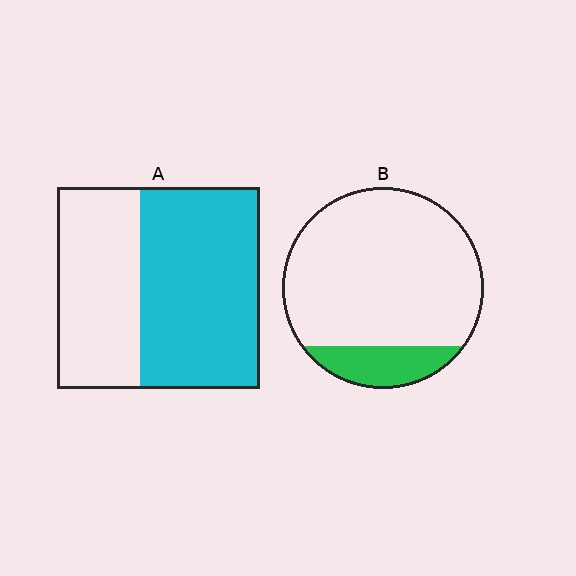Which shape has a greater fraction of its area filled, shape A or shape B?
Shape A.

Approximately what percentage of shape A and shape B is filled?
A is approximately 60% and B is approximately 15%.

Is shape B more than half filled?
No.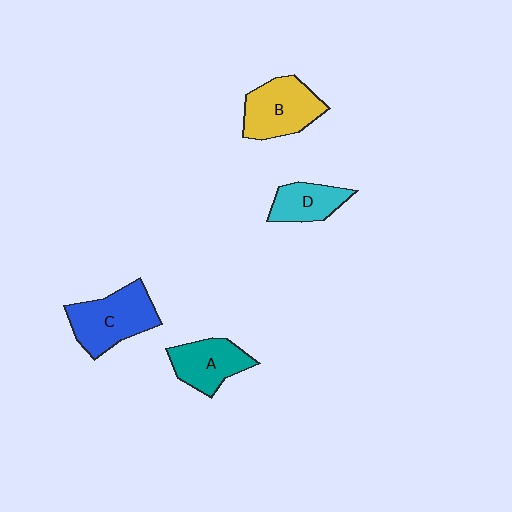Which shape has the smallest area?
Shape D (cyan).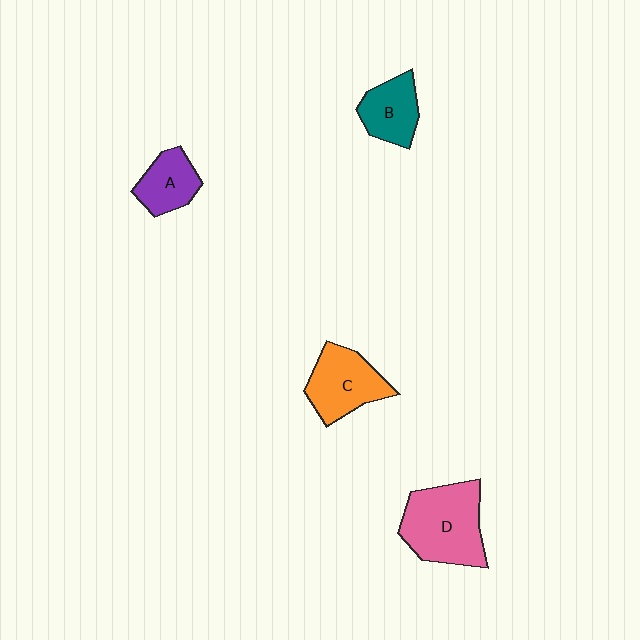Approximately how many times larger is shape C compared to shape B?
Approximately 1.3 times.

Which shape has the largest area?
Shape D (pink).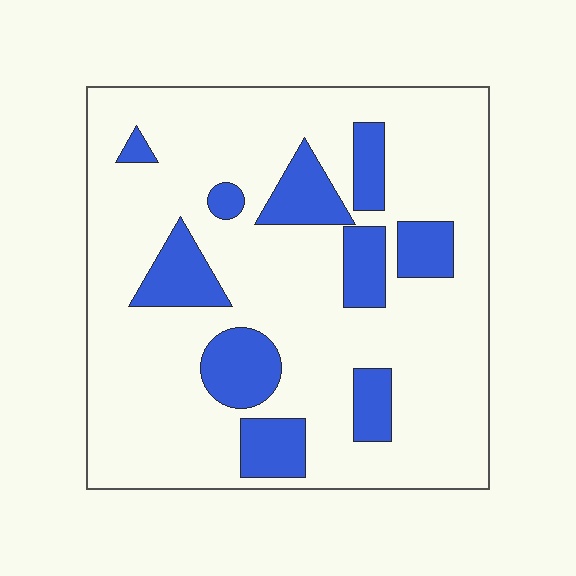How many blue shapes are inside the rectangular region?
10.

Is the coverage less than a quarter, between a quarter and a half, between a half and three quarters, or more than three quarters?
Less than a quarter.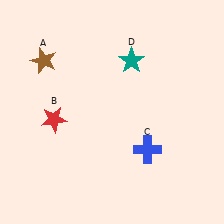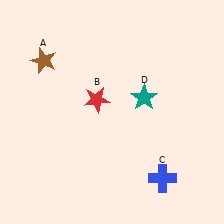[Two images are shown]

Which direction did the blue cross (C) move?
The blue cross (C) moved down.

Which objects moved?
The objects that moved are: the red star (B), the blue cross (C), the teal star (D).